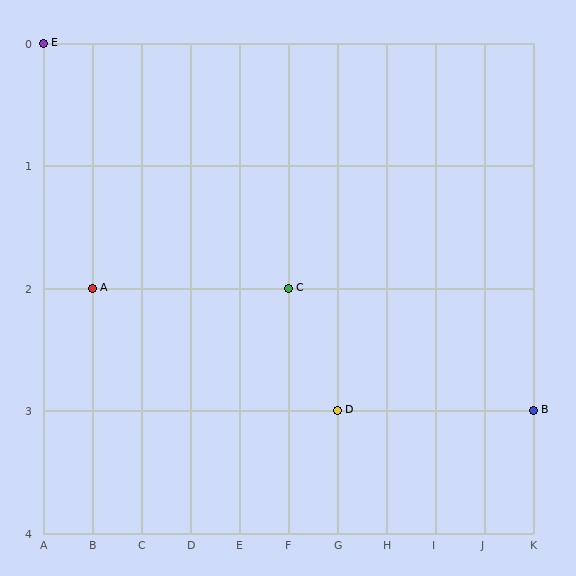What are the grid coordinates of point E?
Point E is at grid coordinates (A, 0).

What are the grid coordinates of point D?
Point D is at grid coordinates (G, 3).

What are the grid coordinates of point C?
Point C is at grid coordinates (F, 2).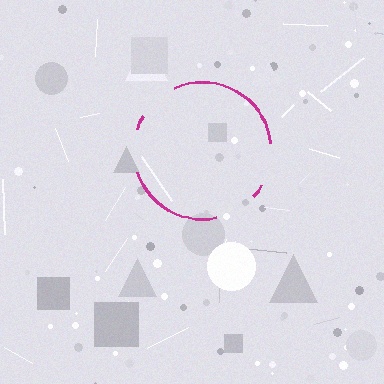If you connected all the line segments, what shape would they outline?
They would outline a circle.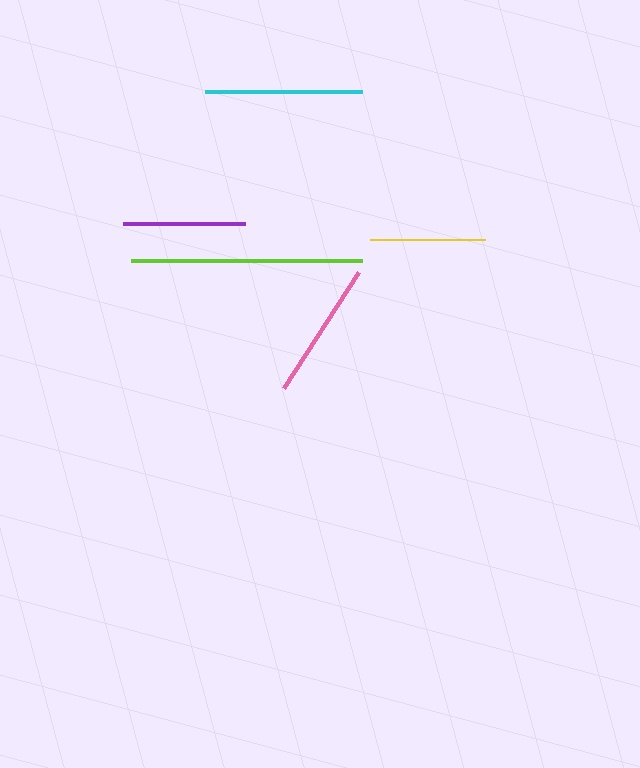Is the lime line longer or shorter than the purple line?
The lime line is longer than the purple line.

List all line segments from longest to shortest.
From longest to shortest: lime, cyan, pink, purple, yellow.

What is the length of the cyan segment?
The cyan segment is approximately 156 pixels long.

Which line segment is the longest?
The lime line is the longest at approximately 231 pixels.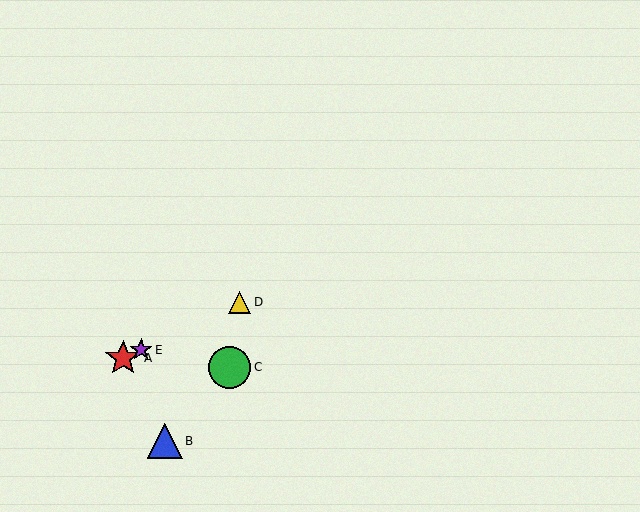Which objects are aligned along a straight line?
Objects A, D, E are aligned along a straight line.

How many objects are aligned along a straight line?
3 objects (A, D, E) are aligned along a straight line.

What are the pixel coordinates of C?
Object C is at (230, 368).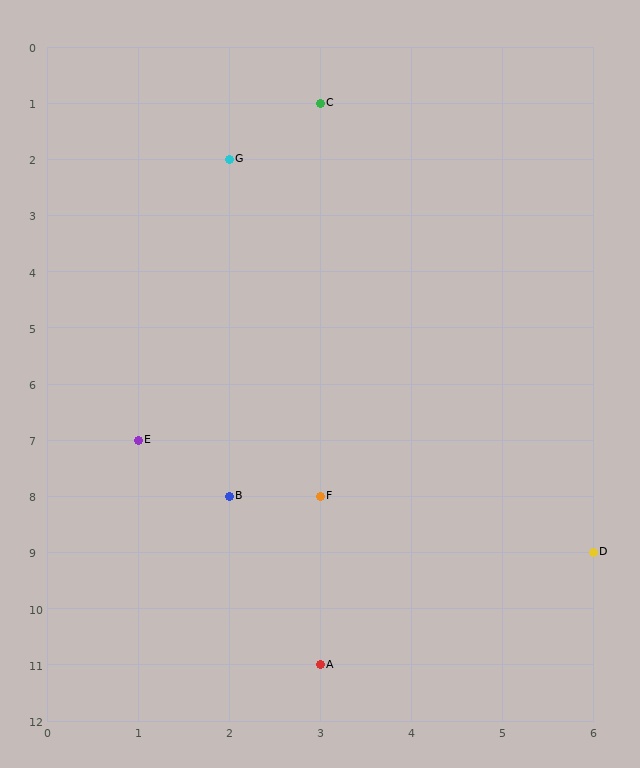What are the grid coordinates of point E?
Point E is at grid coordinates (1, 7).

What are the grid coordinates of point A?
Point A is at grid coordinates (3, 11).